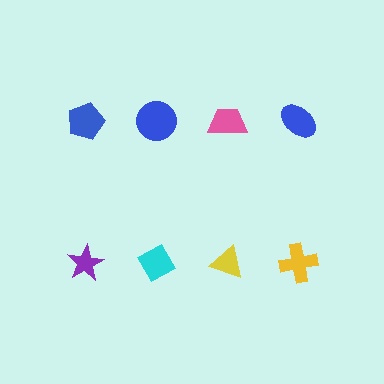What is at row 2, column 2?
A cyan diamond.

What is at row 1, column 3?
A pink trapezoid.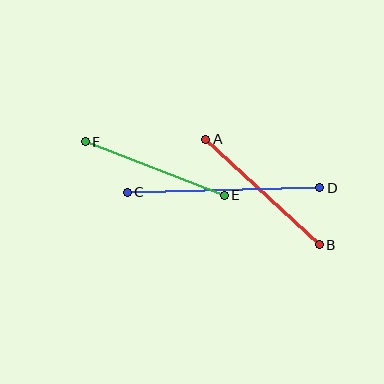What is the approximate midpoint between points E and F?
The midpoint is at approximately (155, 169) pixels.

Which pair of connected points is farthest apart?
Points C and D are farthest apart.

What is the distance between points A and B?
The distance is approximately 155 pixels.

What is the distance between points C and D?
The distance is approximately 193 pixels.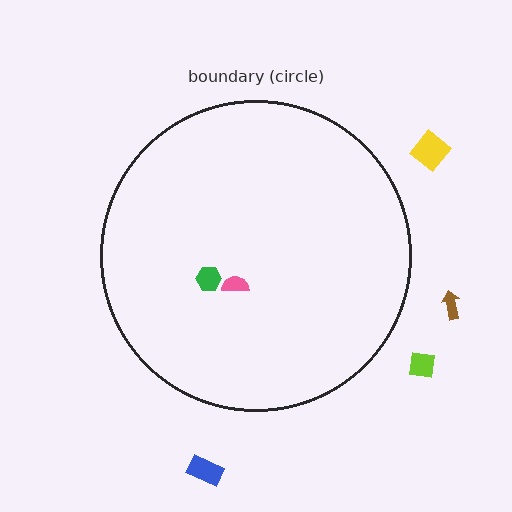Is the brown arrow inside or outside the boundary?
Outside.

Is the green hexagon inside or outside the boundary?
Inside.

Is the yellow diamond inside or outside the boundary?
Outside.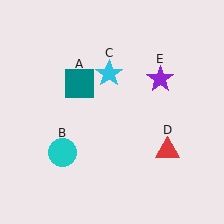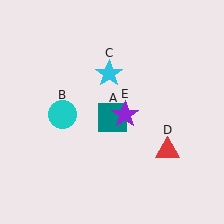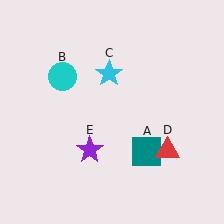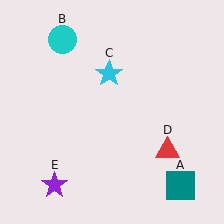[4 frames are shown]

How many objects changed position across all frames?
3 objects changed position: teal square (object A), cyan circle (object B), purple star (object E).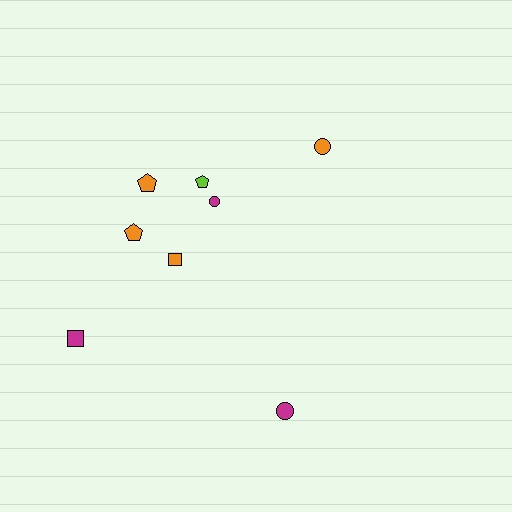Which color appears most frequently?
Orange, with 4 objects.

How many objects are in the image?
There are 8 objects.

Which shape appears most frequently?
Circle, with 3 objects.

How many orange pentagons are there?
There are 2 orange pentagons.